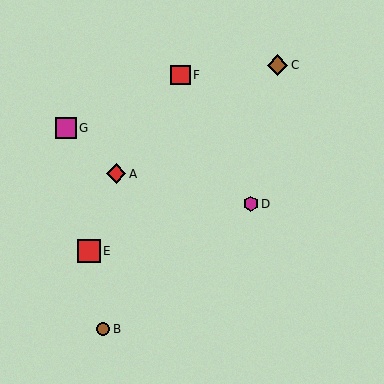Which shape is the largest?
The red square (labeled E) is the largest.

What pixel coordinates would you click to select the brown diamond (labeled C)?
Click at (278, 65) to select the brown diamond C.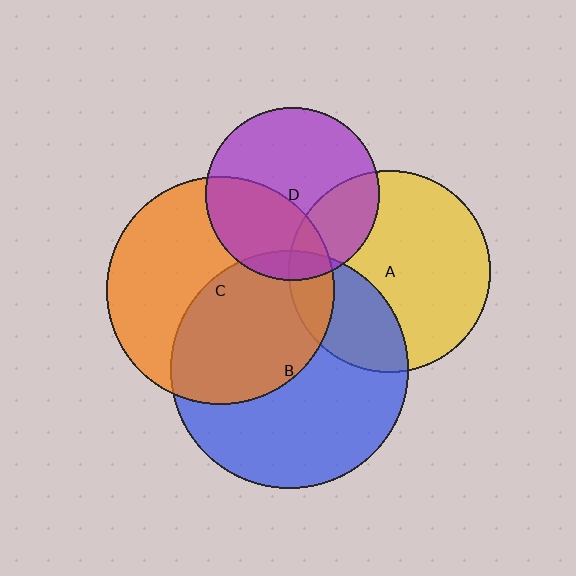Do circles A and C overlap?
Yes.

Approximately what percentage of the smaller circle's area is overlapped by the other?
Approximately 10%.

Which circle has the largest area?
Circle B (blue).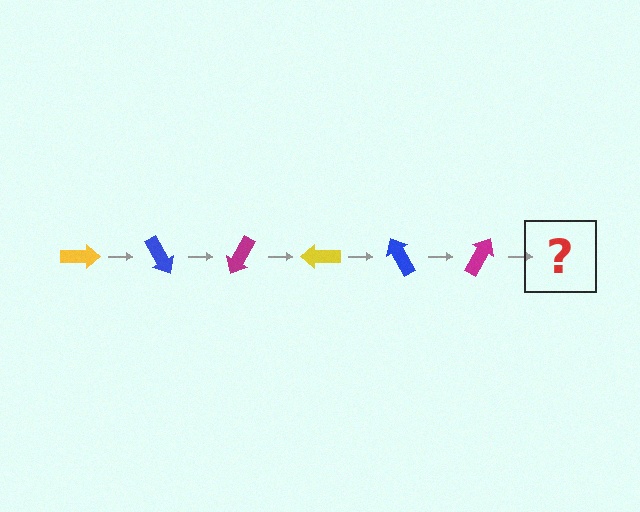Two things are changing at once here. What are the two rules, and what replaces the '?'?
The two rules are that it rotates 60 degrees each step and the color cycles through yellow, blue, and magenta. The '?' should be a yellow arrow, rotated 360 degrees from the start.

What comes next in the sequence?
The next element should be a yellow arrow, rotated 360 degrees from the start.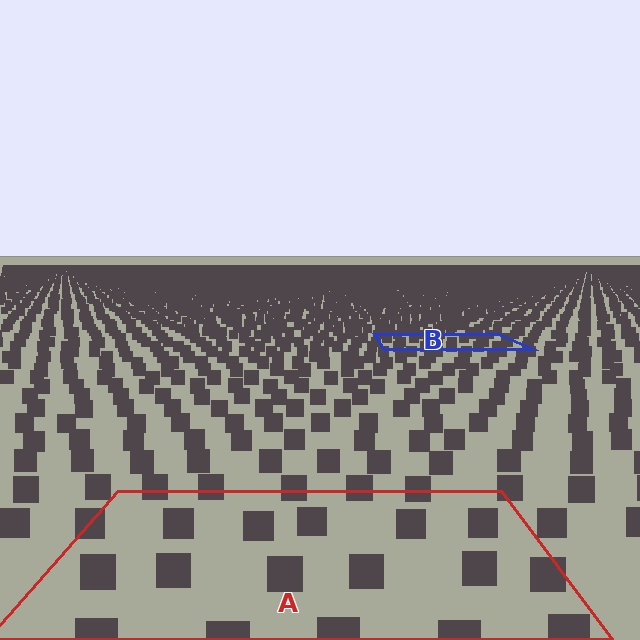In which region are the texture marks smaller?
The texture marks are smaller in region B, because it is farther away.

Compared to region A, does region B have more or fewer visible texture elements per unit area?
Region B has more texture elements per unit area — they are packed more densely because it is farther away.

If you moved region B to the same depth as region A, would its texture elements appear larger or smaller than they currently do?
They would appear larger. At a closer depth, the same texture elements are projected at a bigger on-screen size.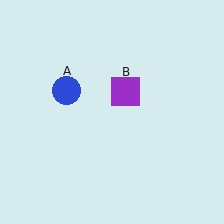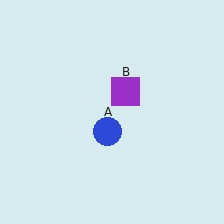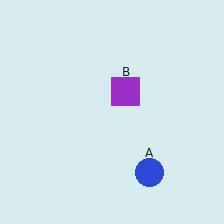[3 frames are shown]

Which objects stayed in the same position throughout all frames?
Purple square (object B) remained stationary.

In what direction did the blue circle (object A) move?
The blue circle (object A) moved down and to the right.